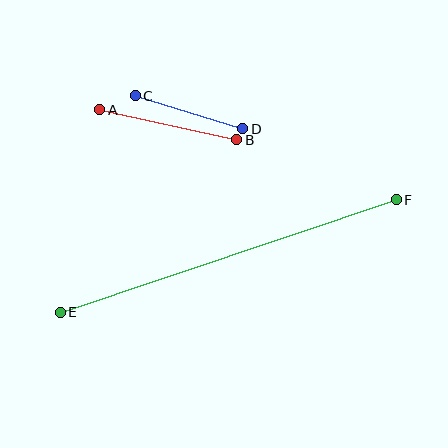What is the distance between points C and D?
The distance is approximately 113 pixels.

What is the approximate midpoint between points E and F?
The midpoint is at approximately (228, 256) pixels.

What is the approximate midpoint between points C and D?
The midpoint is at approximately (189, 112) pixels.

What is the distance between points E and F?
The distance is approximately 354 pixels.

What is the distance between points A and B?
The distance is approximately 140 pixels.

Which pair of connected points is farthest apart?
Points E and F are farthest apart.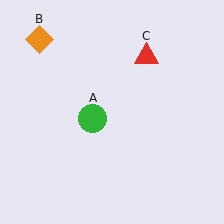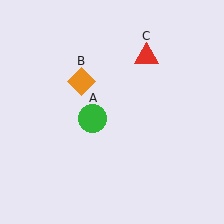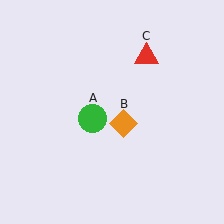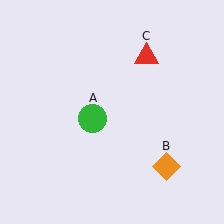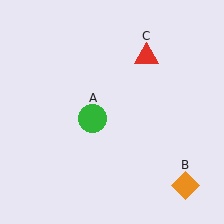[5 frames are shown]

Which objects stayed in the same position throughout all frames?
Green circle (object A) and red triangle (object C) remained stationary.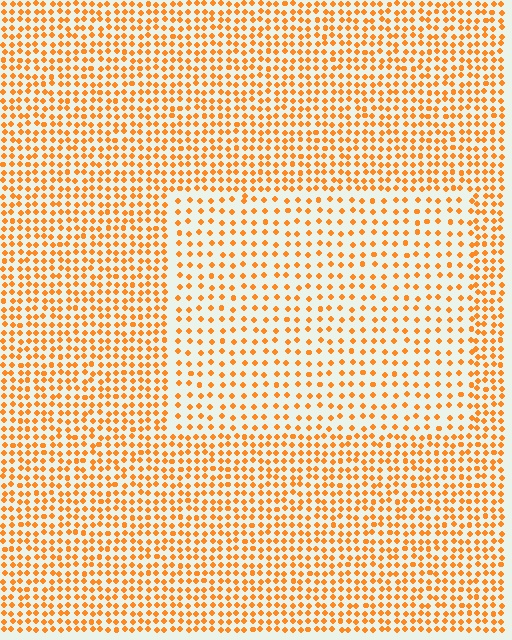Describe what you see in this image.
The image contains small orange elements arranged at two different densities. A rectangle-shaped region is visible where the elements are less densely packed than the surrounding area.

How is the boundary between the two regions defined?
The boundary is defined by a change in element density (approximately 1.8x ratio). All elements are the same color, size, and shape.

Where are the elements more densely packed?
The elements are more densely packed outside the rectangle boundary.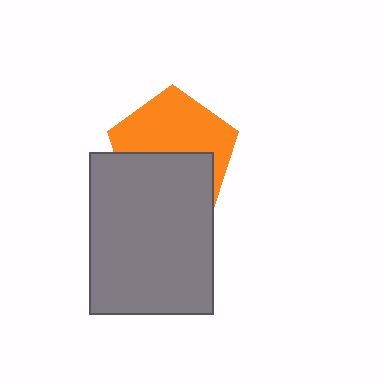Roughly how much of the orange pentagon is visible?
About half of it is visible (roughly 54%).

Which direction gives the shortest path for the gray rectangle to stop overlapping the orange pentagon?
Moving down gives the shortest separation.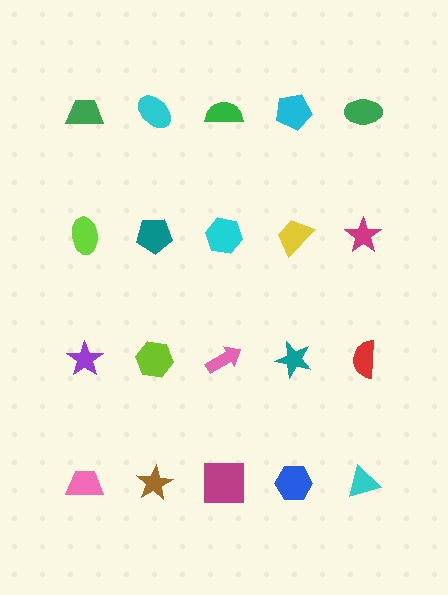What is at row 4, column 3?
A magenta square.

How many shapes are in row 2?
5 shapes.